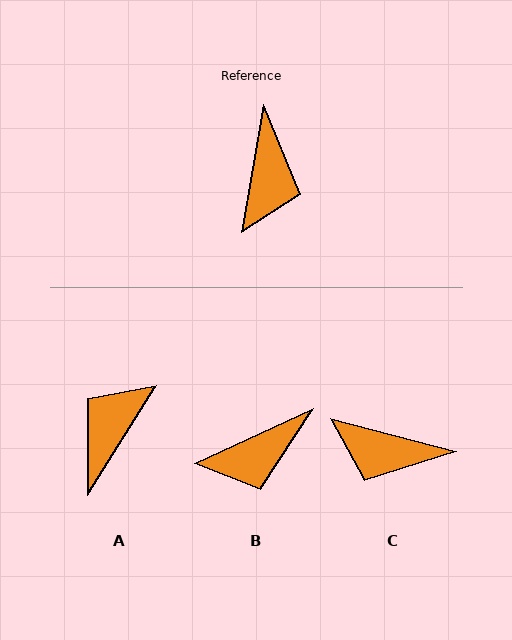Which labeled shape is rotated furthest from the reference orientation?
A, about 158 degrees away.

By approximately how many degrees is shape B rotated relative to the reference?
Approximately 55 degrees clockwise.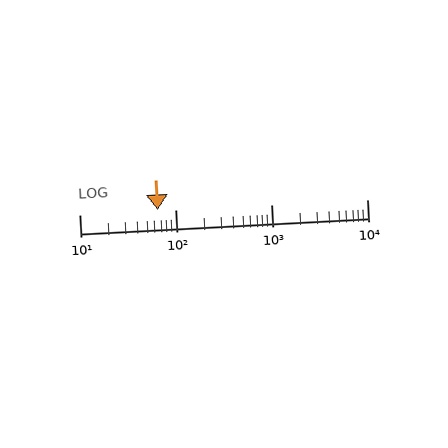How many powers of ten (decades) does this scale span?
The scale spans 3 decades, from 10 to 10000.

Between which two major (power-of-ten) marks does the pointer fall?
The pointer is between 10 and 100.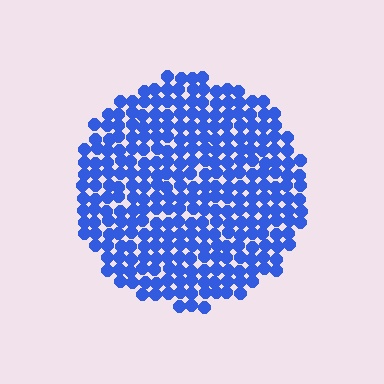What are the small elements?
The small elements are circles.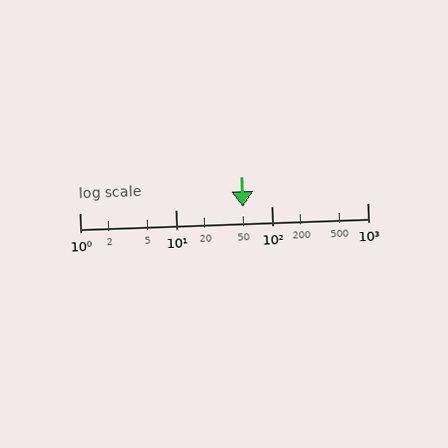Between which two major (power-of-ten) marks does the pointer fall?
The pointer is between 10 and 100.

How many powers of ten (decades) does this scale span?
The scale spans 3 decades, from 1 to 1000.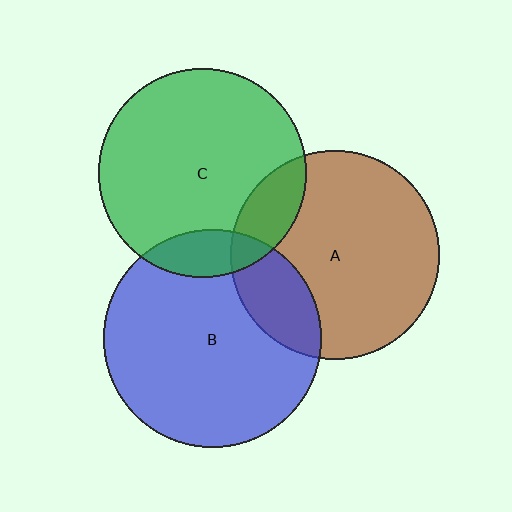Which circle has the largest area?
Circle B (blue).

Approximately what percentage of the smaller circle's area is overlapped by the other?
Approximately 20%.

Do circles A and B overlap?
Yes.